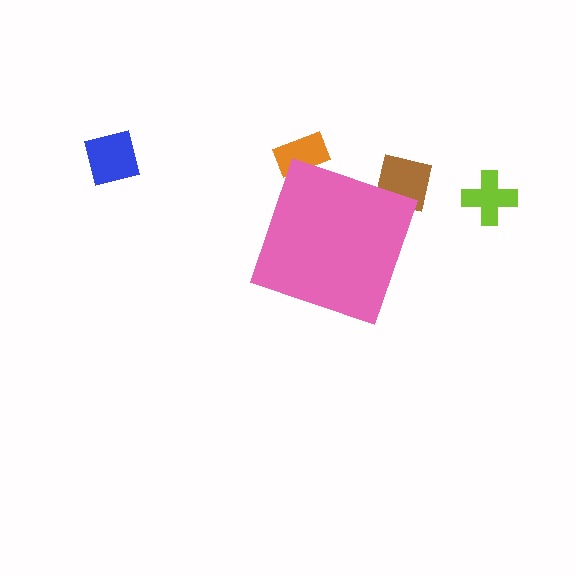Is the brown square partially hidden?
Yes, the brown square is partially hidden behind the pink diamond.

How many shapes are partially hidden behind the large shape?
2 shapes are partially hidden.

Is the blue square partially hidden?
No, the blue square is fully visible.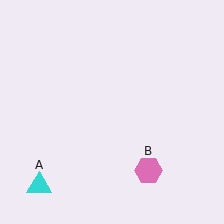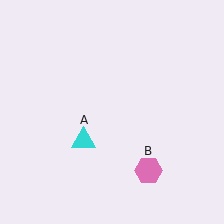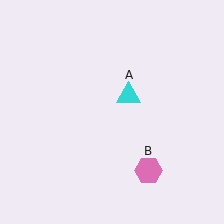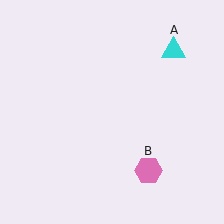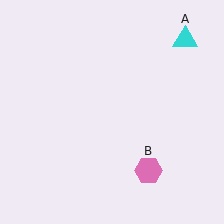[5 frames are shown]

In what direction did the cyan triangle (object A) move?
The cyan triangle (object A) moved up and to the right.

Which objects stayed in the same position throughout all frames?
Pink hexagon (object B) remained stationary.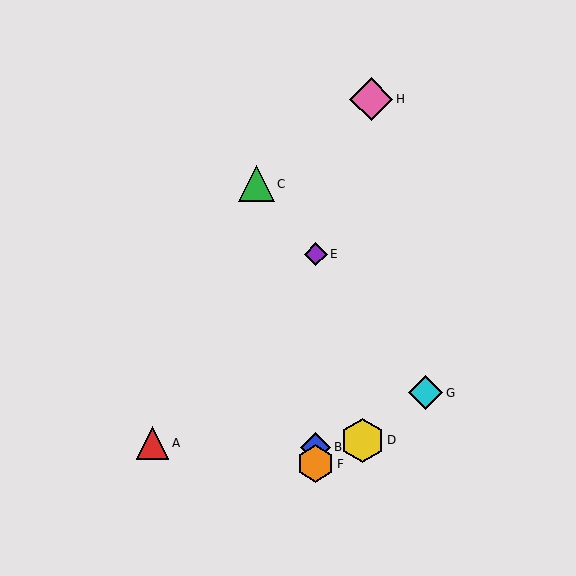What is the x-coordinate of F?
Object F is at x≈316.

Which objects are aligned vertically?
Objects B, E, F are aligned vertically.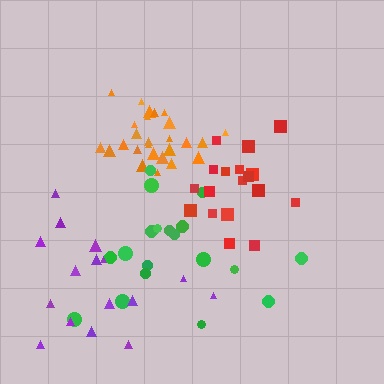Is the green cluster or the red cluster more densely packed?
Red.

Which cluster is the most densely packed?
Orange.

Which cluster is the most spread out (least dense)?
Purple.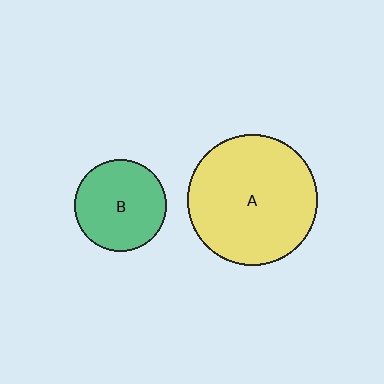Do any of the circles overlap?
No, none of the circles overlap.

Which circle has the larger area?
Circle A (yellow).